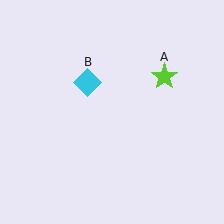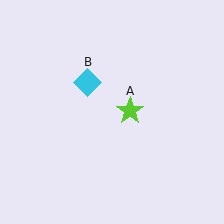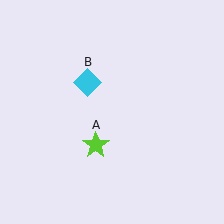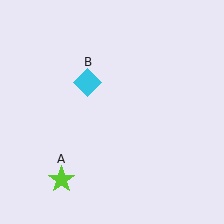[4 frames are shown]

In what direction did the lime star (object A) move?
The lime star (object A) moved down and to the left.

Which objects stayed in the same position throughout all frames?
Cyan diamond (object B) remained stationary.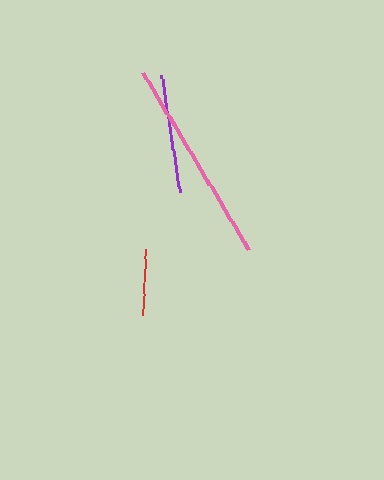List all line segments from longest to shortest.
From longest to shortest: pink, purple, red.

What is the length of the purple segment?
The purple segment is approximately 119 pixels long.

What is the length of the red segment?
The red segment is approximately 66 pixels long.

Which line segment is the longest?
The pink line is the longest at approximately 206 pixels.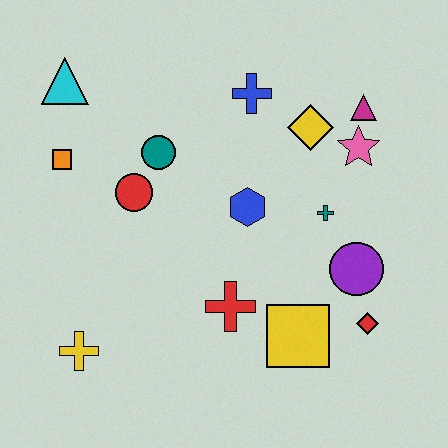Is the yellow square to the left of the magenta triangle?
Yes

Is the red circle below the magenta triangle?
Yes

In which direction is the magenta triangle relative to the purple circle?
The magenta triangle is above the purple circle.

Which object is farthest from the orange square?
The red diamond is farthest from the orange square.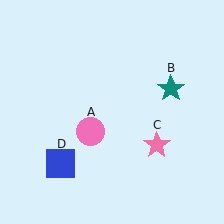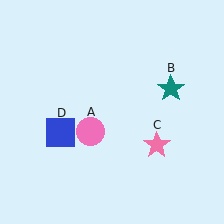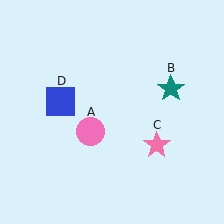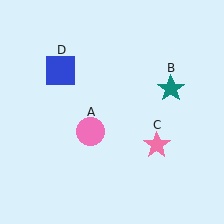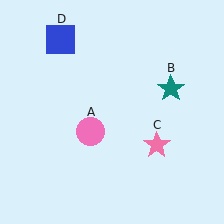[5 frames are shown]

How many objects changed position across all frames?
1 object changed position: blue square (object D).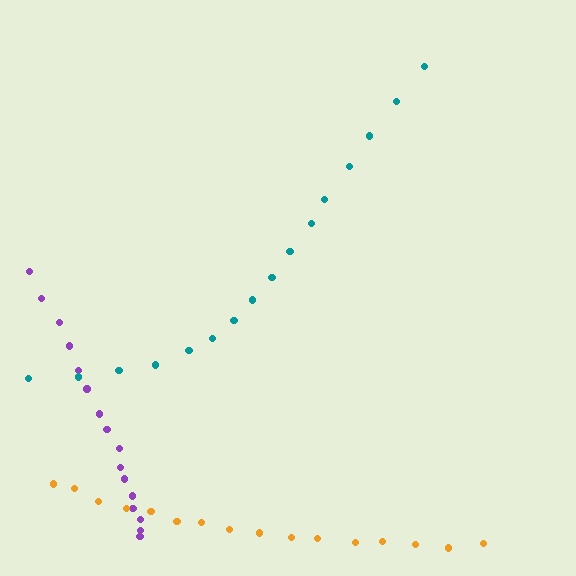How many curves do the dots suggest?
There are 3 distinct paths.